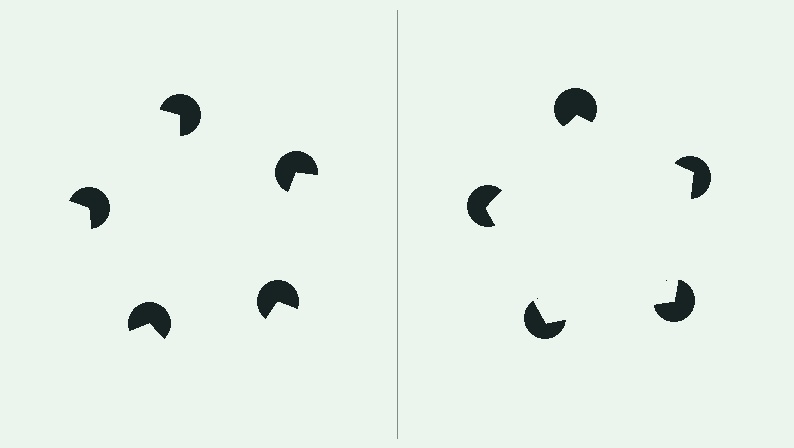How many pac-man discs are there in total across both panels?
10 — 5 on each side.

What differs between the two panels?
The pac-man discs are positioned identically on both sides; only the wedge orientations differ. On the right they align to a pentagon; on the left they are misaligned.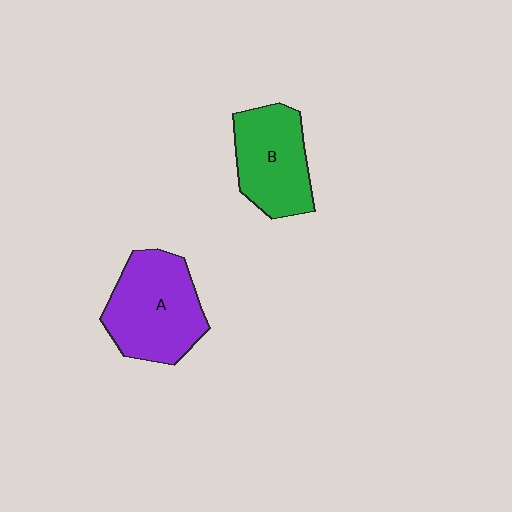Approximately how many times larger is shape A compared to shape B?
Approximately 1.2 times.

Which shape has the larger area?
Shape A (purple).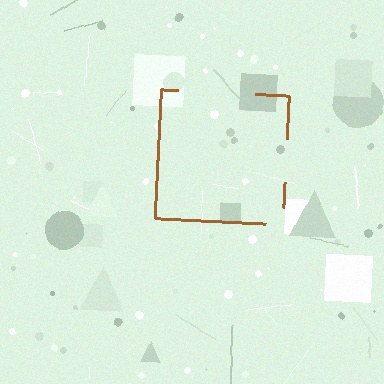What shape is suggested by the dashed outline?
The dashed outline suggests a square.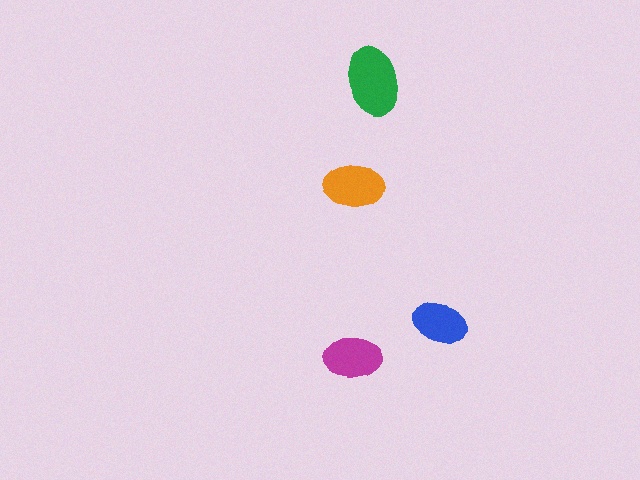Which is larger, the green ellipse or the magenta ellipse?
The green one.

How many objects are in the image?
There are 4 objects in the image.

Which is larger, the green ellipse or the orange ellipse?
The green one.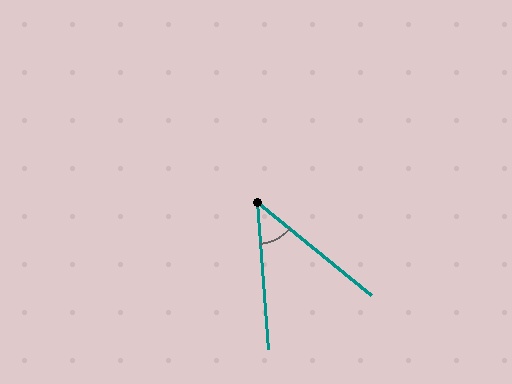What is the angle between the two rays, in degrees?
Approximately 47 degrees.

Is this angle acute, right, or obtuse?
It is acute.